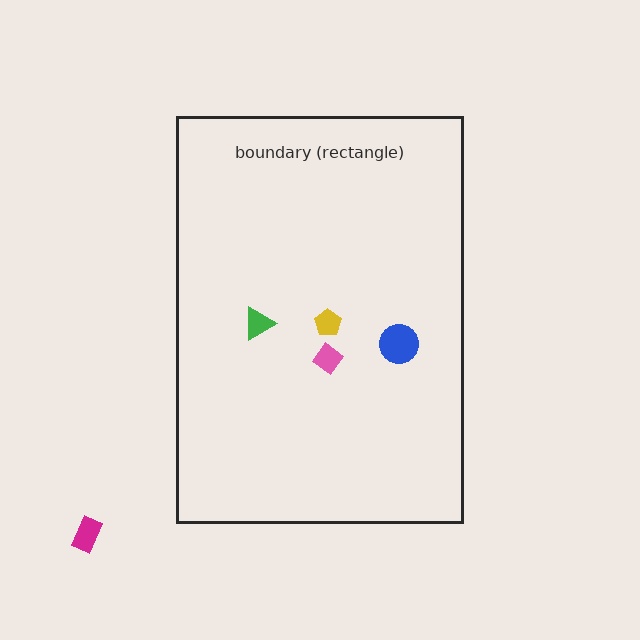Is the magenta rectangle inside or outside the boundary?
Outside.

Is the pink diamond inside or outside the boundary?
Inside.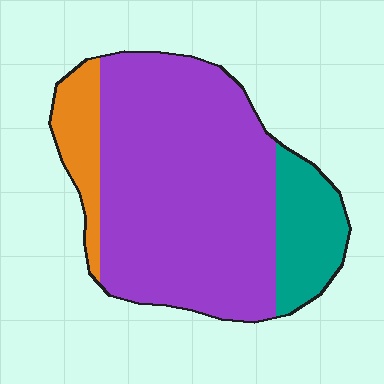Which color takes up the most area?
Purple, at roughly 75%.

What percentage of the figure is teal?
Teal takes up about one sixth (1/6) of the figure.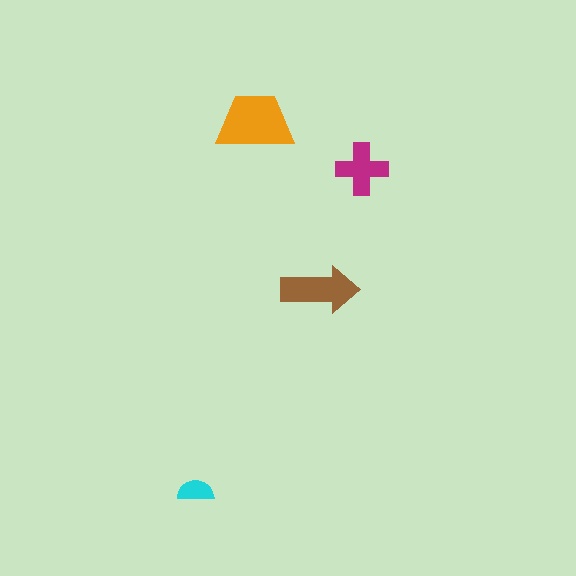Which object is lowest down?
The cyan semicircle is bottommost.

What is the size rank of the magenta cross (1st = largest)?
3rd.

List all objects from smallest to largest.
The cyan semicircle, the magenta cross, the brown arrow, the orange trapezoid.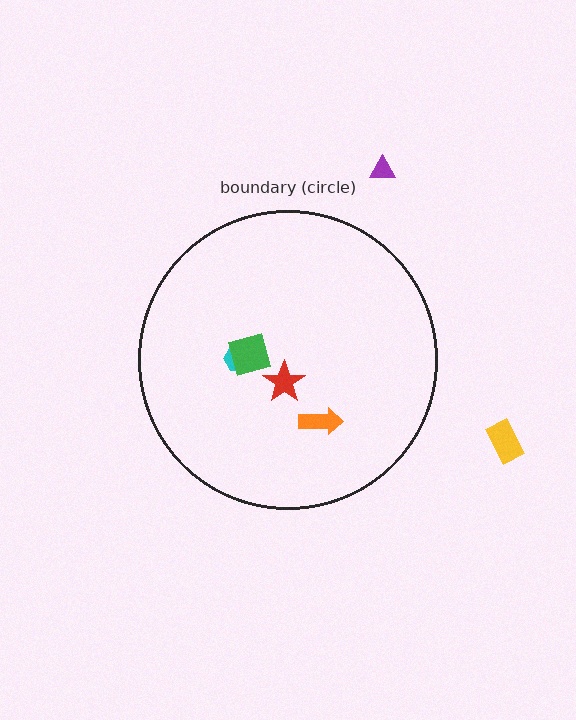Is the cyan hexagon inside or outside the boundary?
Inside.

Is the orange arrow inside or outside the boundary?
Inside.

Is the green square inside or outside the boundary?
Inside.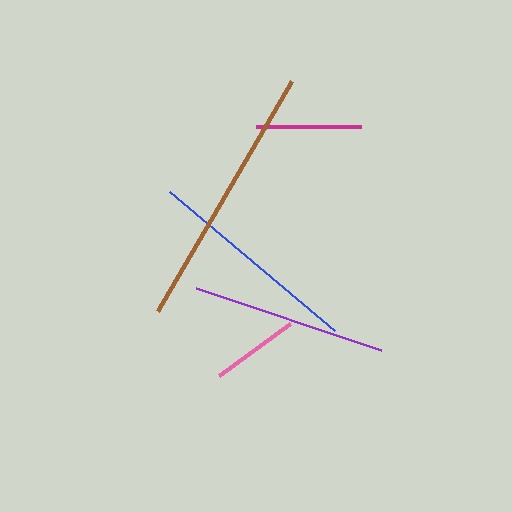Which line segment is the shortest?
The pink line is the shortest at approximately 88 pixels.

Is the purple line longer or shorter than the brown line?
The brown line is longer than the purple line.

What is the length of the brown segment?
The brown segment is approximately 265 pixels long.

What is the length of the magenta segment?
The magenta segment is approximately 104 pixels long.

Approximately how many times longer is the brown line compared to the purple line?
The brown line is approximately 1.4 times the length of the purple line.